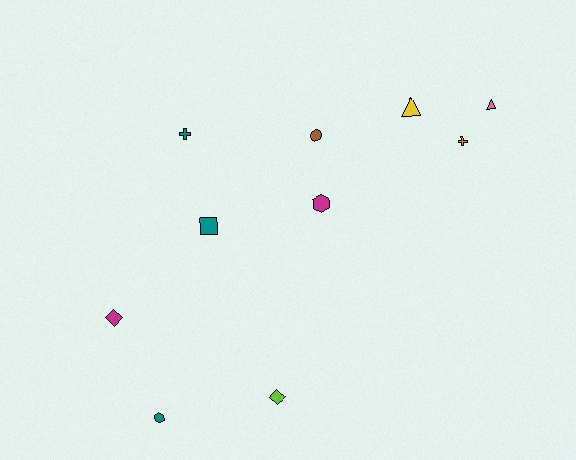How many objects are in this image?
There are 10 objects.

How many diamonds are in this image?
There are 2 diamonds.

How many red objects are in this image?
There are no red objects.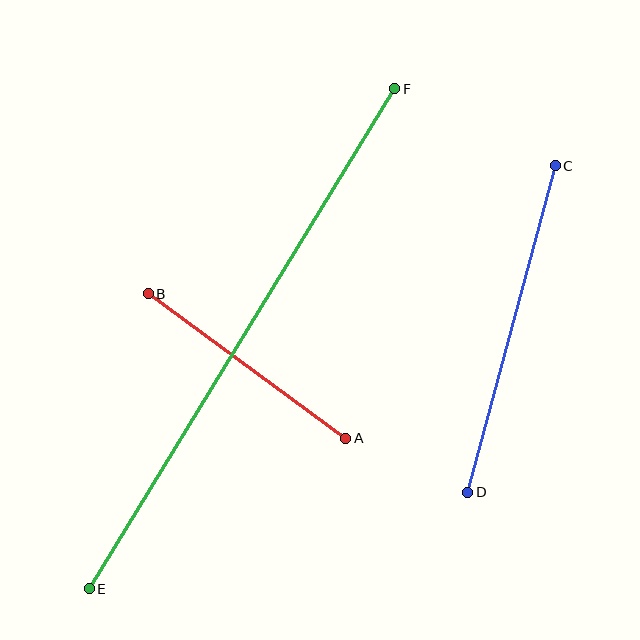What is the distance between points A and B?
The distance is approximately 245 pixels.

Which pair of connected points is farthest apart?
Points E and F are farthest apart.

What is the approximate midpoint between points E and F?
The midpoint is at approximately (242, 339) pixels.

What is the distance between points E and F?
The distance is approximately 586 pixels.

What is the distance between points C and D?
The distance is approximately 338 pixels.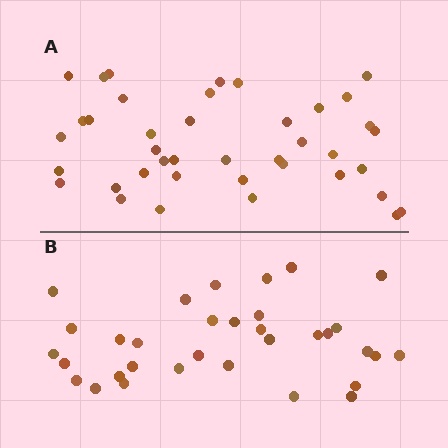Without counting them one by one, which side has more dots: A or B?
Region A (the top region) has more dots.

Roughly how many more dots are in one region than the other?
Region A has roughly 8 or so more dots than region B.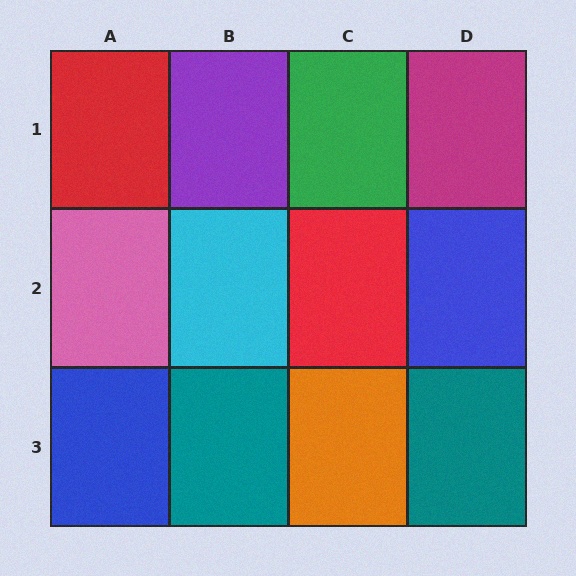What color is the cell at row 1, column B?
Purple.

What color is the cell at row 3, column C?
Orange.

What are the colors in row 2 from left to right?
Pink, cyan, red, blue.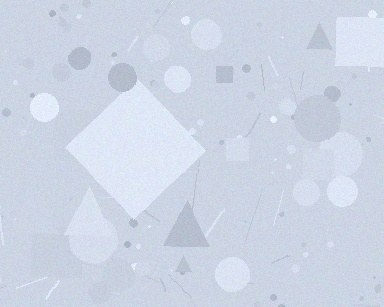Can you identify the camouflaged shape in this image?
The camouflaged shape is a diamond.